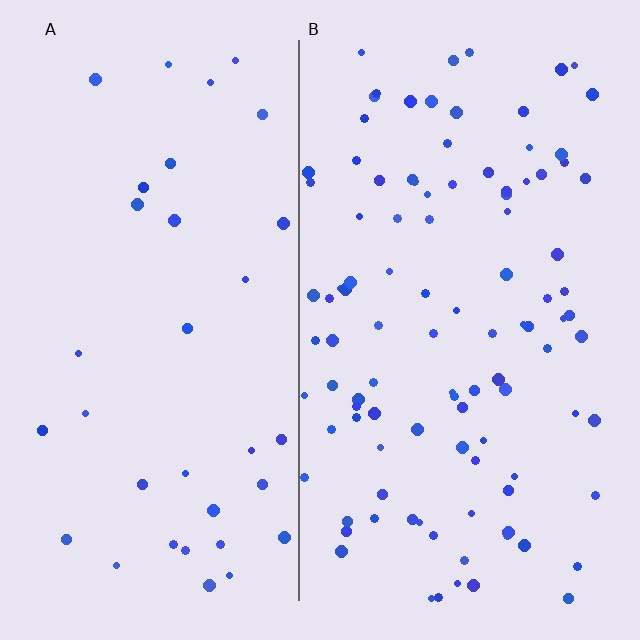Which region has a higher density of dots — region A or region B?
B (the right).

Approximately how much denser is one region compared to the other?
Approximately 3.0× — region B over region A.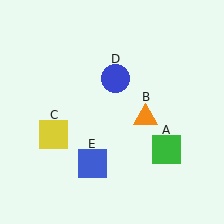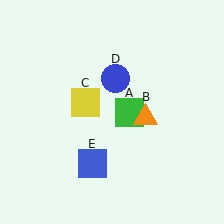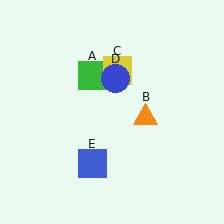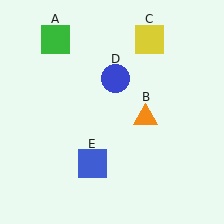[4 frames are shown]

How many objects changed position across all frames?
2 objects changed position: green square (object A), yellow square (object C).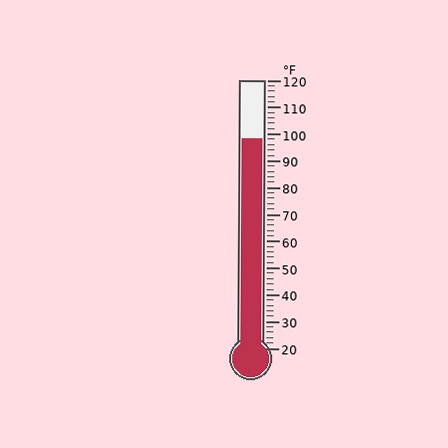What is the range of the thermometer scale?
The thermometer scale ranges from 20°F to 120°F.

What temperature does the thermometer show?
The thermometer shows approximately 98°F.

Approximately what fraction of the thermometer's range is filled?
The thermometer is filled to approximately 80% of its range.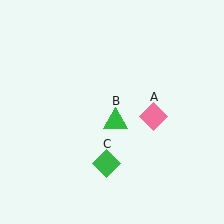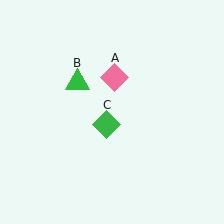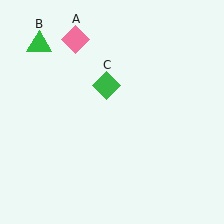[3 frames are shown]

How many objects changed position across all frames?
3 objects changed position: pink diamond (object A), green triangle (object B), green diamond (object C).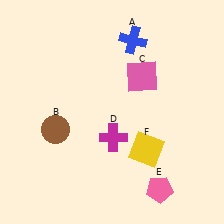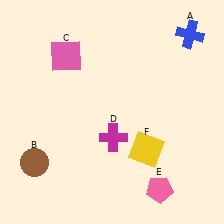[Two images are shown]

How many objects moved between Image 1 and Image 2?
3 objects moved between the two images.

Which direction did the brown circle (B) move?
The brown circle (B) moved down.